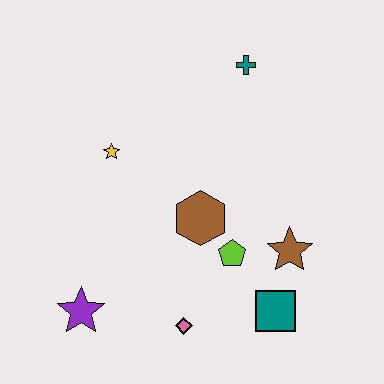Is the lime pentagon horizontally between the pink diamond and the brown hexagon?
No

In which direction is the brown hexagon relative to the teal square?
The brown hexagon is above the teal square.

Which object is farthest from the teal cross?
The purple star is farthest from the teal cross.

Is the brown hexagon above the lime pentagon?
Yes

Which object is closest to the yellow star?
The brown hexagon is closest to the yellow star.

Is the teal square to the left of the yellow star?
No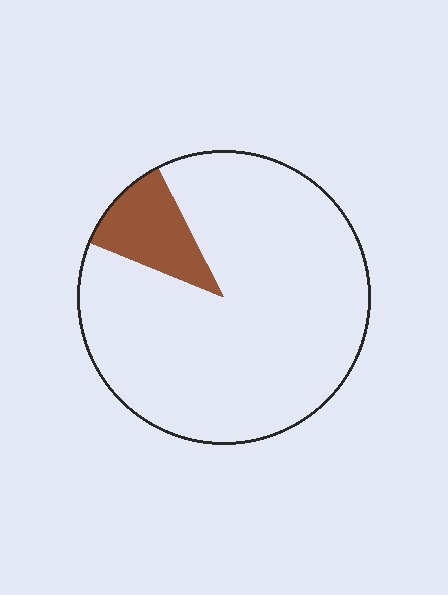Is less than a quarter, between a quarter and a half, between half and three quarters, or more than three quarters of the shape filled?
Less than a quarter.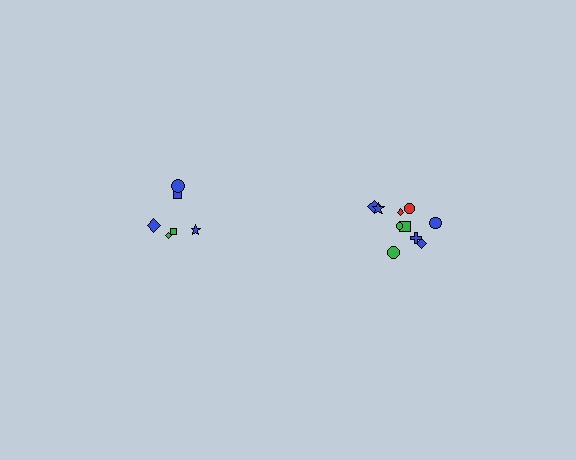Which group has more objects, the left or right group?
The right group.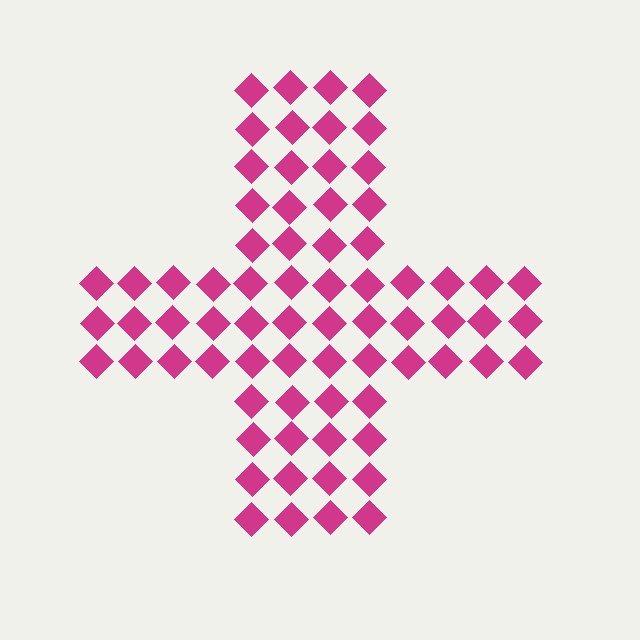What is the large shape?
The large shape is a cross.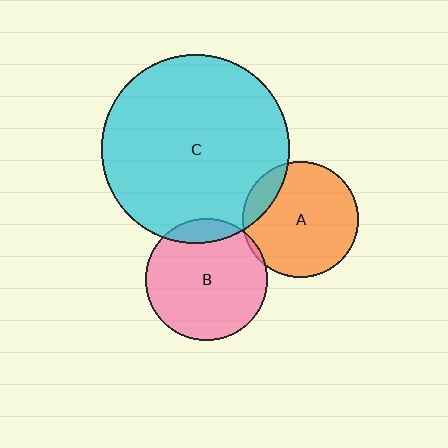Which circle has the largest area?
Circle C (cyan).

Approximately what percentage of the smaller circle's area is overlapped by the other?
Approximately 10%.